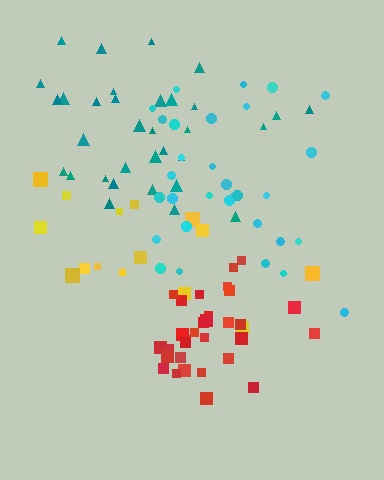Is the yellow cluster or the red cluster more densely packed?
Red.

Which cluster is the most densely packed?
Red.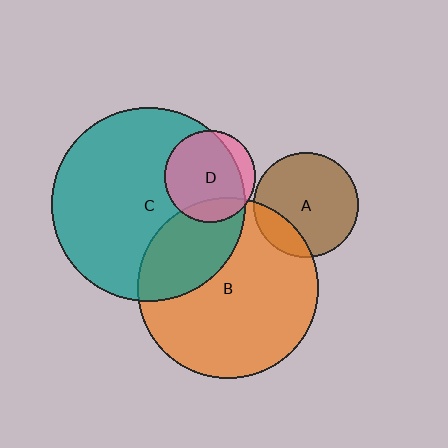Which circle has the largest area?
Circle C (teal).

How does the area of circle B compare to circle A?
Approximately 3.0 times.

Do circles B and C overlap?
Yes.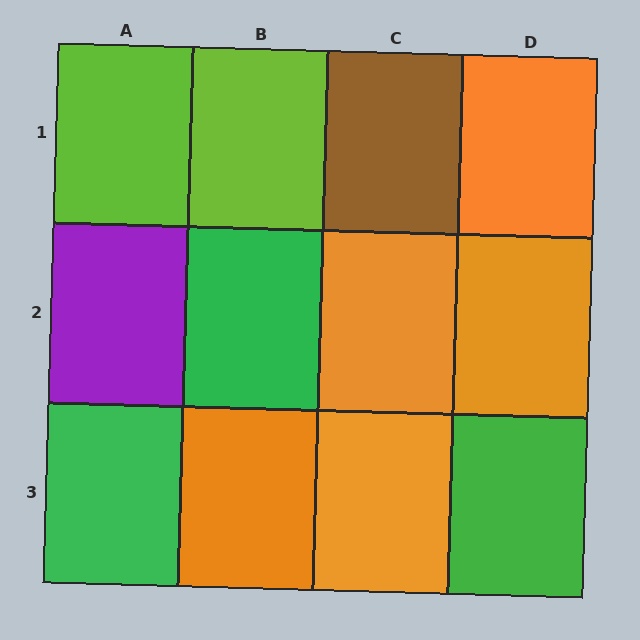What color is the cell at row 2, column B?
Green.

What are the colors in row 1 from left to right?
Lime, lime, brown, orange.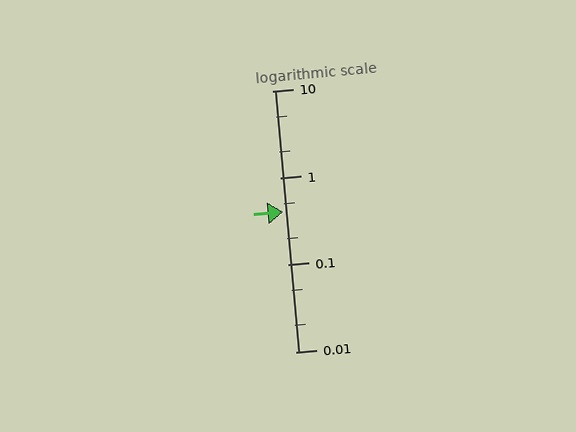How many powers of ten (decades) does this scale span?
The scale spans 3 decades, from 0.01 to 10.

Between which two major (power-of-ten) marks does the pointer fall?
The pointer is between 0.1 and 1.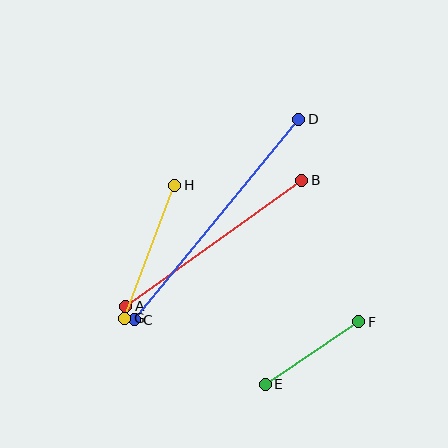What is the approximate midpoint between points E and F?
The midpoint is at approximately (312, 353) pixels.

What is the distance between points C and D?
The distance is approximately 259 pixels.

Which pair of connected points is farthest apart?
Points C and D are farthest apart.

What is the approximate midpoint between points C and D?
The midpoint is at approximately (217, 219) pixels.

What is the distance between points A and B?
The distance is approximately 216 pixels.